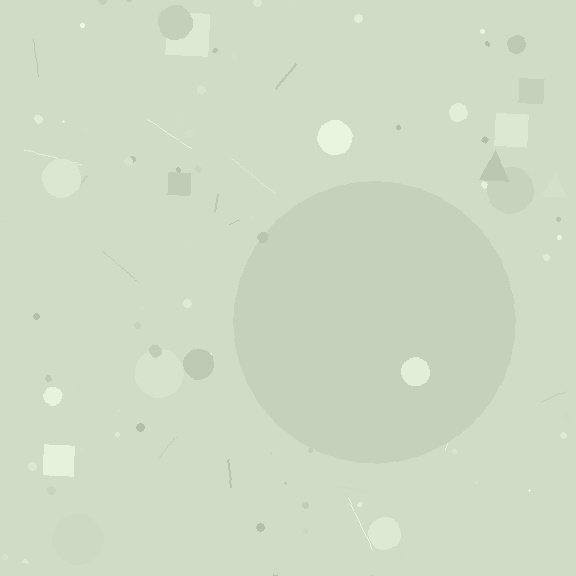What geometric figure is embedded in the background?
A circle is embedded in the background.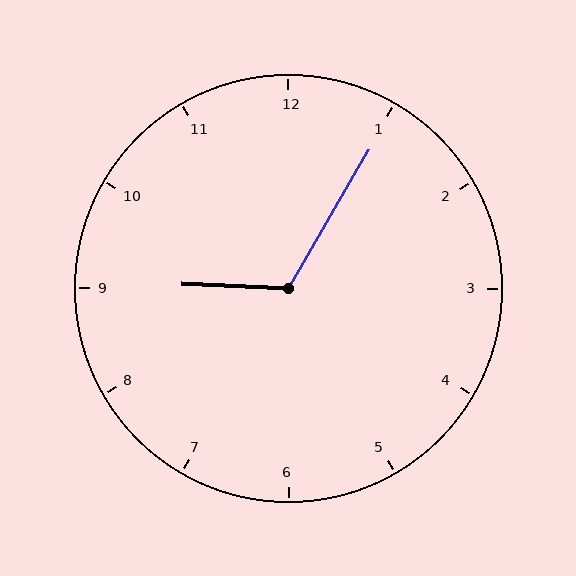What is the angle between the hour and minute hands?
Approximately 118 degrees.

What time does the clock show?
9:05.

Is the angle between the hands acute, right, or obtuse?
It is obtuse.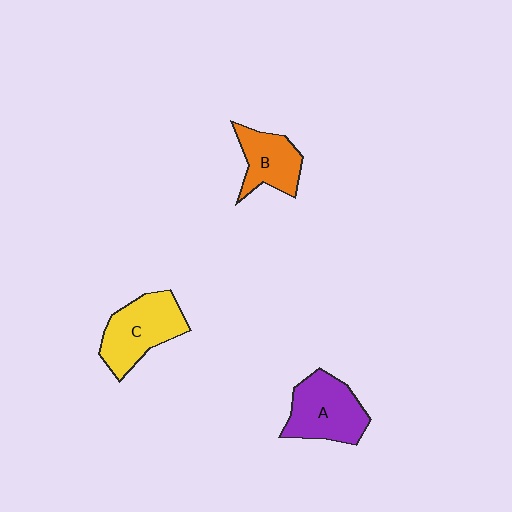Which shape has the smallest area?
Shape B (orange).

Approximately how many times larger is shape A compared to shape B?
Approximately 1.3 times.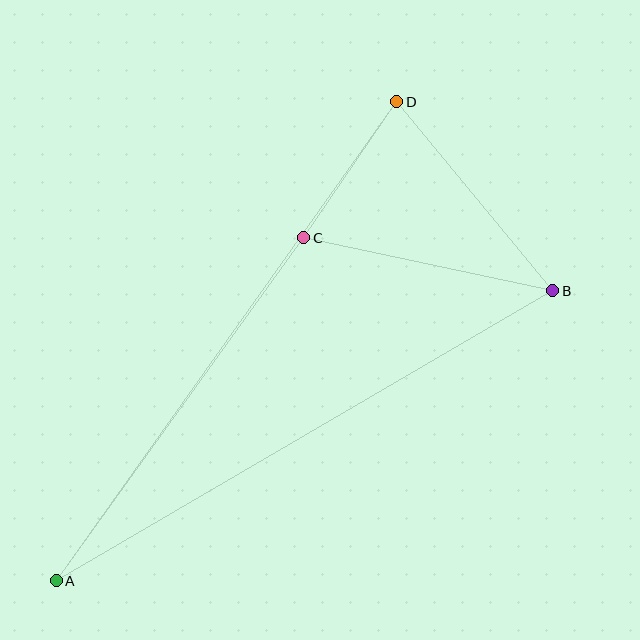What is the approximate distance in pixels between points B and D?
The distance between B and D is approximately 245 pixels.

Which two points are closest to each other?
Points C and D are closest to each other.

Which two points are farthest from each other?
Points A and D are farthest from each other.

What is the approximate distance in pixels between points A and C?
The distance between A and C is approximately 423 pixels.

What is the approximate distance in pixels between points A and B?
The distance between A and B is approximately 575 pixels.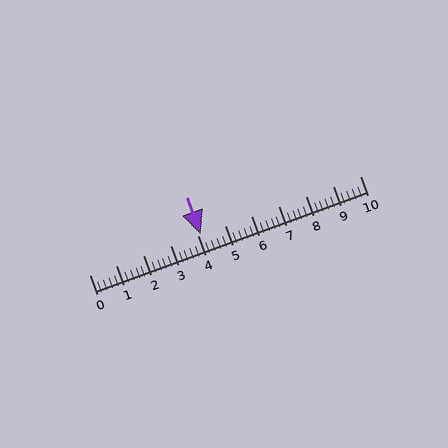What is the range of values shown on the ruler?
The ruler shows values from 0 to 10.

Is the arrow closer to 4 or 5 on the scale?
The arrow is closer to 4.